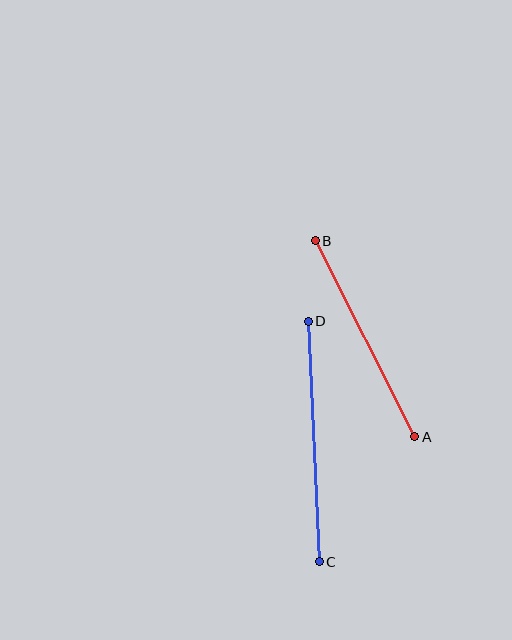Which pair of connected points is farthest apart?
Points C and D are farthest apart.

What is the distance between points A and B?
The distance is approximately 220 pixels.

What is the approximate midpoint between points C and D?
The midpoint is at approximately (314, 442) pixels.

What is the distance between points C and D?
The distance is approximately 241 pixels.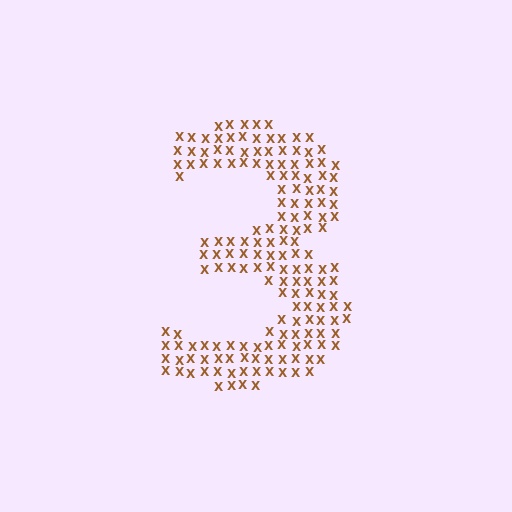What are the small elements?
The small elements are letter X's.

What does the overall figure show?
The overall figure shows the digit 3.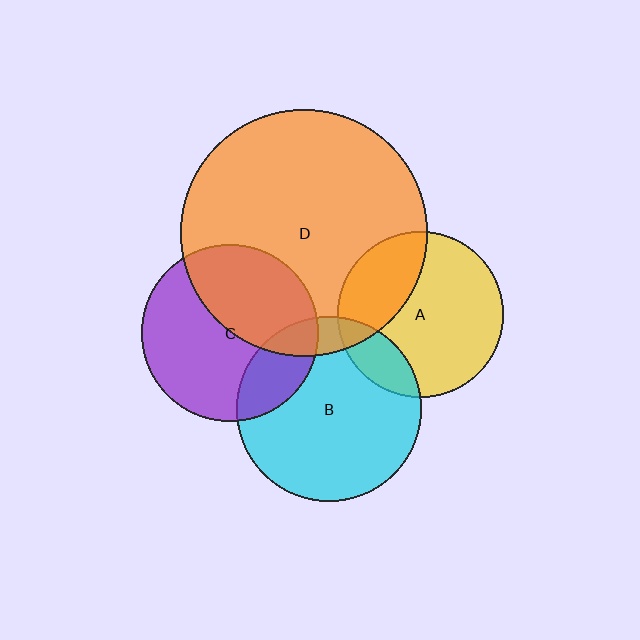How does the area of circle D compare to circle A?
Approximately 2.2 times.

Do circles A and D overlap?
Yes.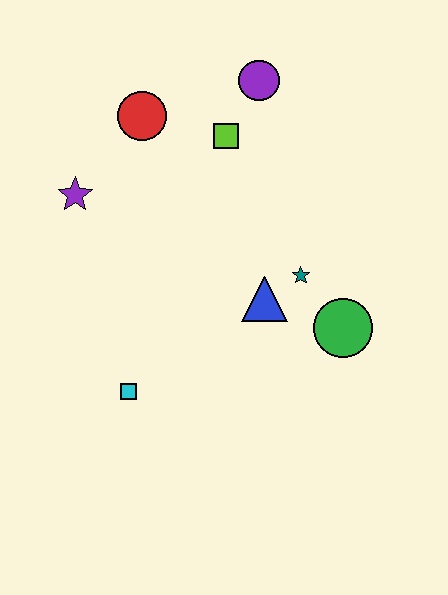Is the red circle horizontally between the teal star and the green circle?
No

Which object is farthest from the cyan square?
The purple circle is farthest from the cyan square.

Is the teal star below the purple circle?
Yes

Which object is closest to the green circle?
The teal star is closest to the green circle.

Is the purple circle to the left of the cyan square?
No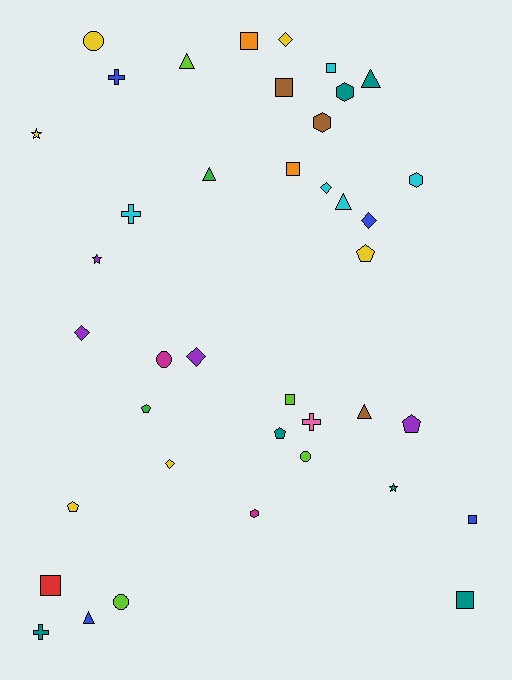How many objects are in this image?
There are 40 objects.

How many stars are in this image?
There are 3 stars.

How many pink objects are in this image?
There is 1 pink object.